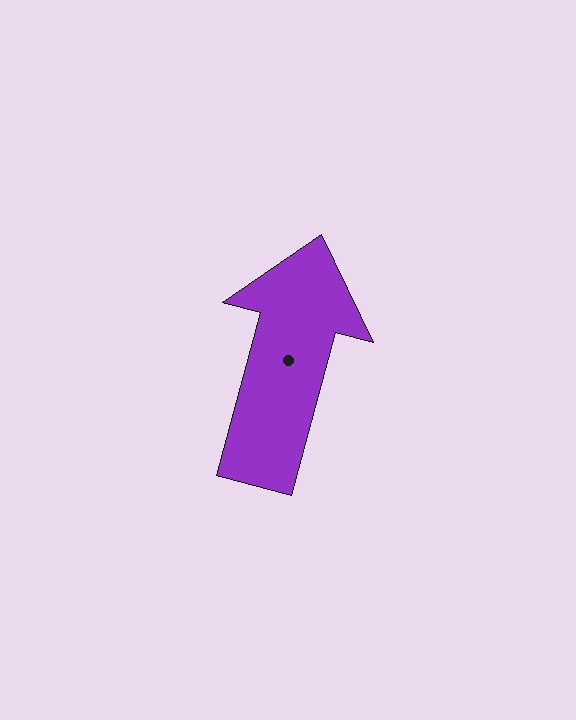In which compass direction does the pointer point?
North.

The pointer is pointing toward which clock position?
Roughly 1 o'clock.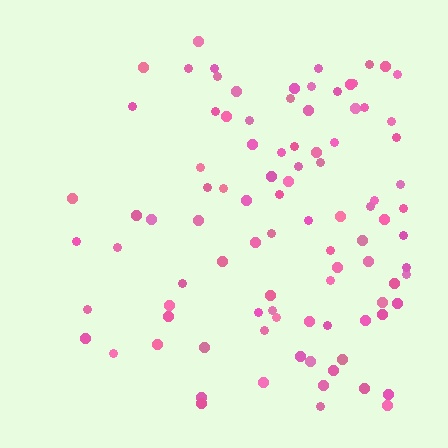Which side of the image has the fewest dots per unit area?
The left.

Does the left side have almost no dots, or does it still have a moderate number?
Still a moderate number, just noticeably fewer than the right.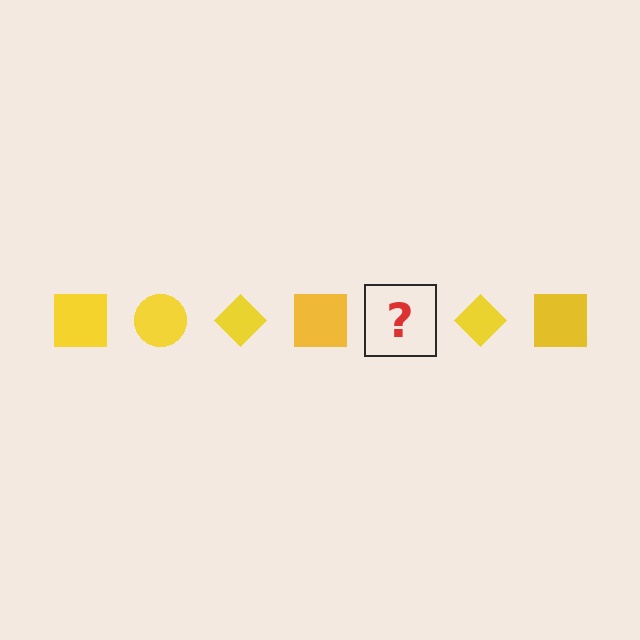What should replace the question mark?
The question mark should be replaced with a yellow circle.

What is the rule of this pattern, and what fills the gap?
The rule is that the pattern cycles through square, circle, diamond shapes in yellow. The gap should be filled with a yellow circle.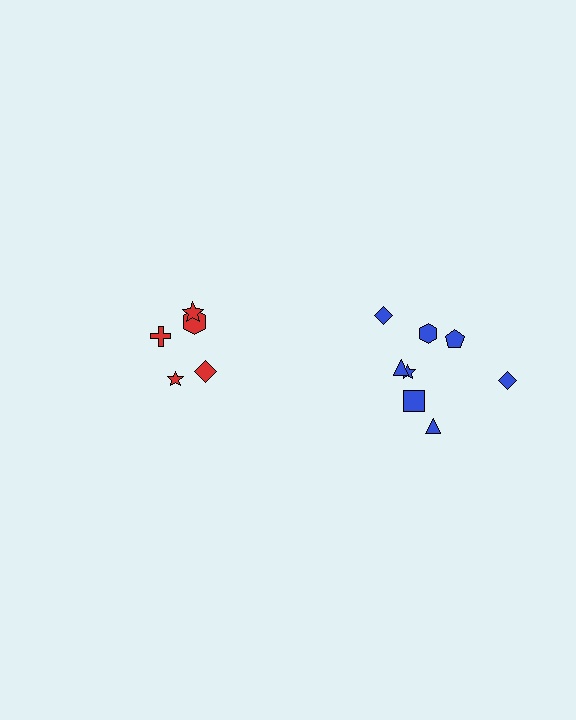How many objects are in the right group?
There are 8 objects.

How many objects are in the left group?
There are 5 objects.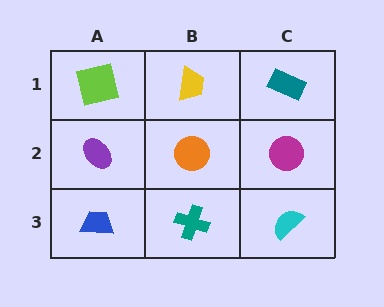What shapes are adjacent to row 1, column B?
An orange circle (row 2, column B), a lime square (row 1, column A), a teal rectangle (row 1, column C).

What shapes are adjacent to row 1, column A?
A purple ellipse (row 2, column A), a yellow trapezoid (row 1, column B).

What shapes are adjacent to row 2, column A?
A lime square (row 1, column A), a blue trapezoid (row 3, column A), an orange circle (row 2, column B).